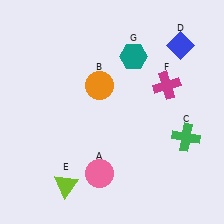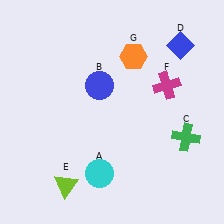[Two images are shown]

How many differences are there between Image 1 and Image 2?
There are 3 differences between the two images.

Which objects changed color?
A changed from pink to cyan. B changed from orange to blue. G changed from teal to orange.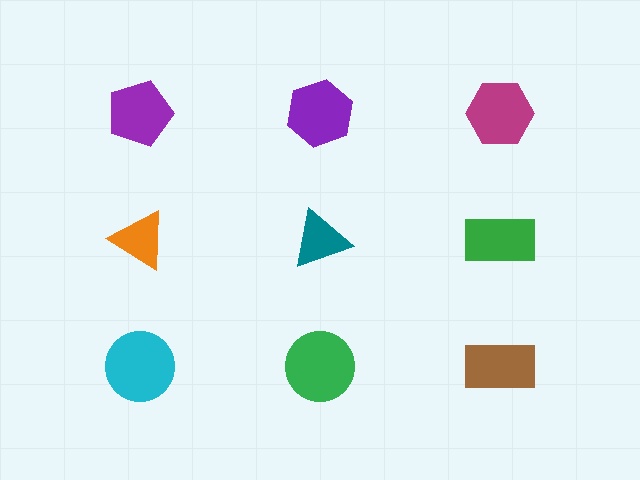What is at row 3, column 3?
A brown rectangle.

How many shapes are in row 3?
3 shapes.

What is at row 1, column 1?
A purple pentagon.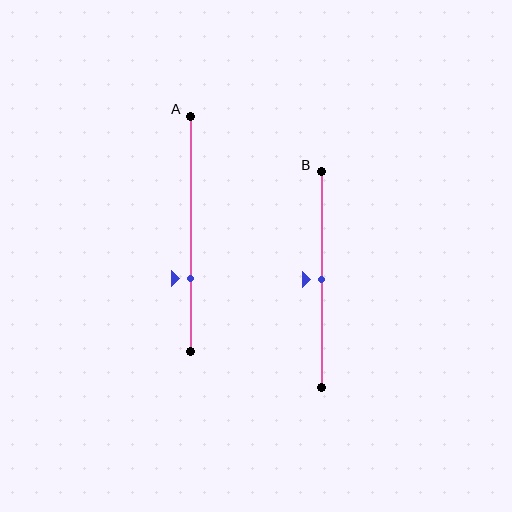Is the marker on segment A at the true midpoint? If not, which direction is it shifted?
No, the marker on segment A is shifted downward by about 19% of the segment length.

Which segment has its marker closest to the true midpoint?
Segment B has its marker closest to the true midpoint.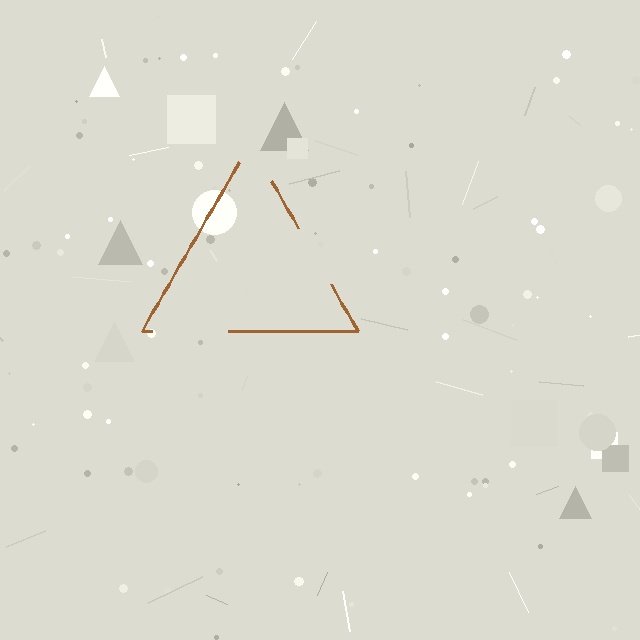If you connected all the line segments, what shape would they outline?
They would outline a triangle.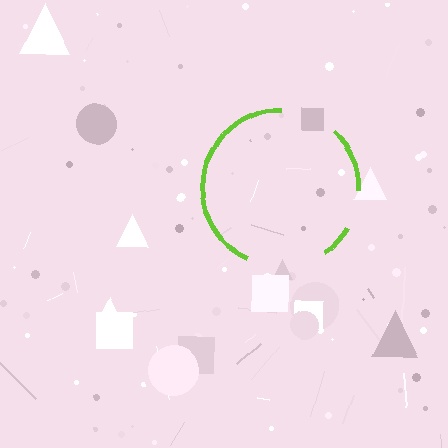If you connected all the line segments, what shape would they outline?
They would outline a circle.